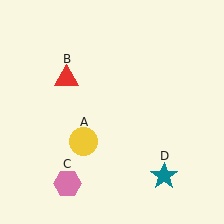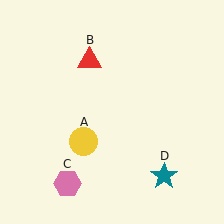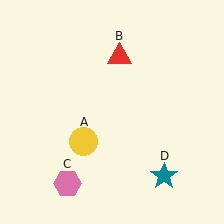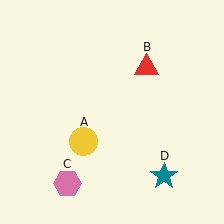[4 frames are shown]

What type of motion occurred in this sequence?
The red triangle (object B) rotated clockwise around the center of the scene.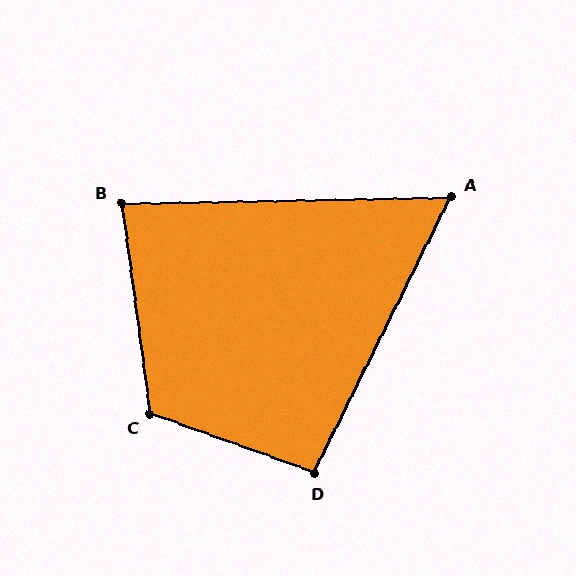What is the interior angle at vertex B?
Approximately 83 degrees (acute).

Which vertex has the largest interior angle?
C, at approximately 117 degrees.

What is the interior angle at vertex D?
Approximately 97 degrees (obtuse).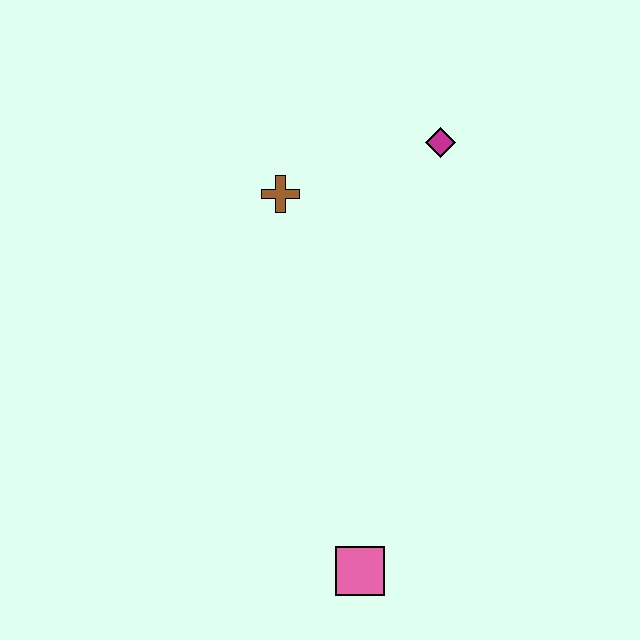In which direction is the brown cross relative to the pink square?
The brown cross is above the pink square.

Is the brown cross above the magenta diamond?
No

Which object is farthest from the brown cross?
The pink square is farthest from the brown cross.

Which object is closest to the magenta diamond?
The brown cross is closest to the magenta diamond.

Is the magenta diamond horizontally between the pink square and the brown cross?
No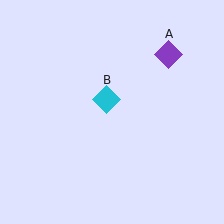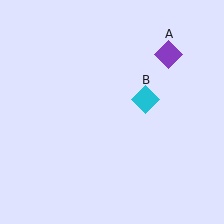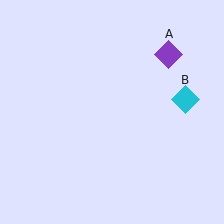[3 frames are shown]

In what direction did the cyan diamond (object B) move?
The cyan diamond (object B) moved right.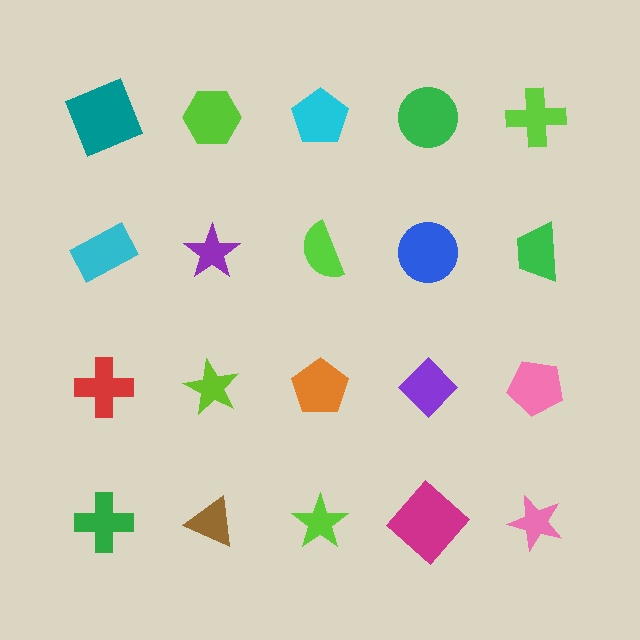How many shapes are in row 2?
5 shapes.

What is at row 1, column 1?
A teal square.